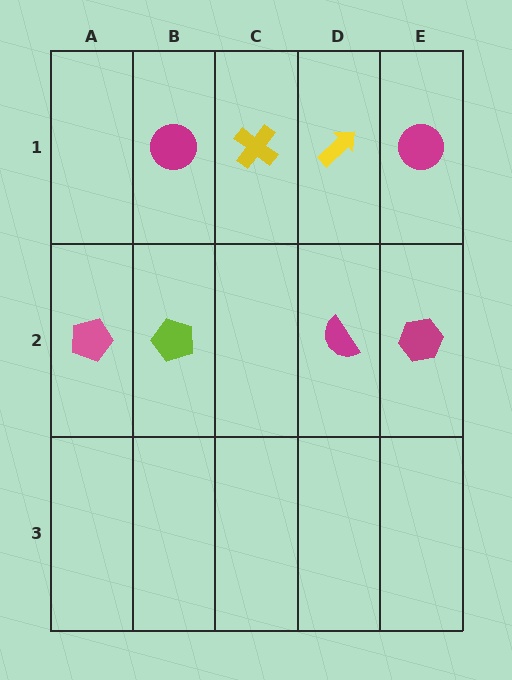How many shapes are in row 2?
4 shapes.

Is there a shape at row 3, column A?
No, that cell is empty.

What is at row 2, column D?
A magenta semicircle.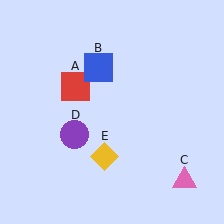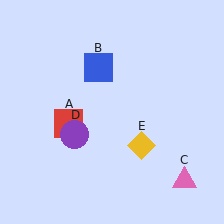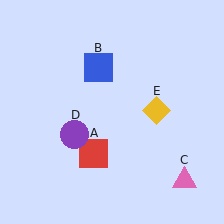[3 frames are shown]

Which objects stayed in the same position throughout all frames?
Blue square (object B) and pink triangle (object C) and purple circle (object D) remained stationary.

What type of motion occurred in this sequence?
The red square (object A), yellow diamond (object E) rotated counterclockwise around the center of the scene.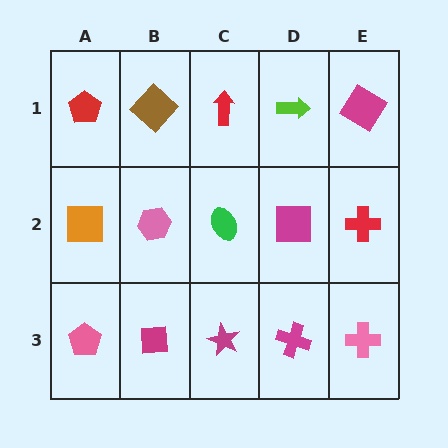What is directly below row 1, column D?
A magenta square.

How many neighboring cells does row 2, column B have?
4.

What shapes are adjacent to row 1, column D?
A magenta square (row 2, column D), a red arrow (row 1, column C), a magenta diamond (row 1, column E).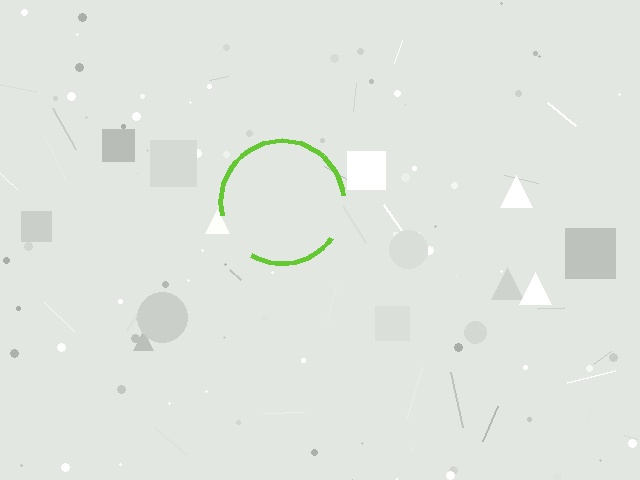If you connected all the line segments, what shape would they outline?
They would outline a circle.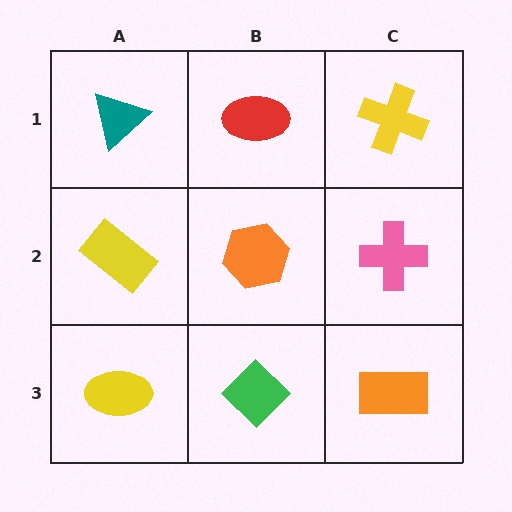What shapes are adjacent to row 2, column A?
A teal triangle (row 1, column A), a yellow ellipse (row 3, column A), an orange hexagon (row 2, column B).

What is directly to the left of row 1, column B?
A teal triangle.